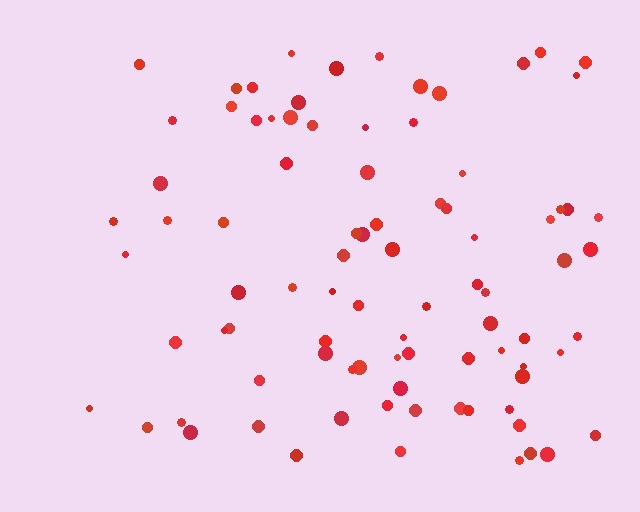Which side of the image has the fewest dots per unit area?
The left.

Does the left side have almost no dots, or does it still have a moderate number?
Still a moderate number, just noticeably fewer than the right.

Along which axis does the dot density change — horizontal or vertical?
Horizontal.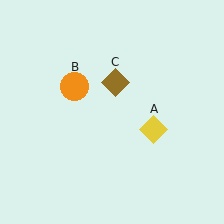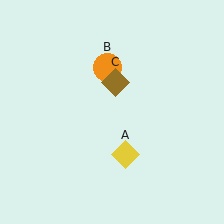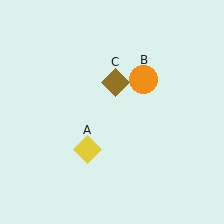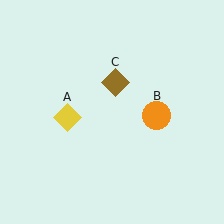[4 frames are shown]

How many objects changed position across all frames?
2 objects changed position: yellow diamond (object A), orange circle (object B).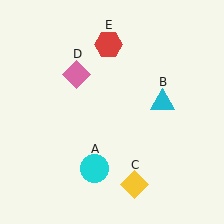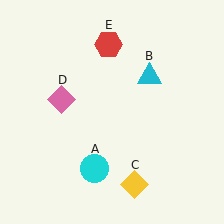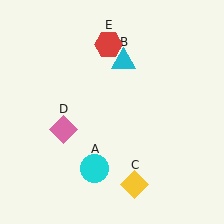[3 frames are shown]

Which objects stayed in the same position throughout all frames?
Cyan circle (object A) and yellow diamond (object C) and red hexagon (object E) remained stationary.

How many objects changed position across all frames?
2 objects changed position: cyan triangle (object B), pink diamond (object D).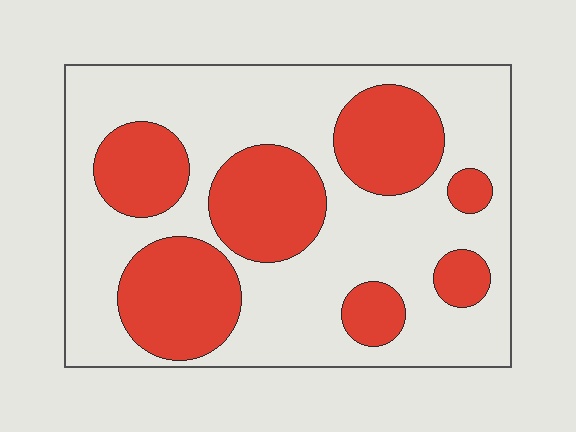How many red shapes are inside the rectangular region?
7.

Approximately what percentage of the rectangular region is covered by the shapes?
Approximately 35%.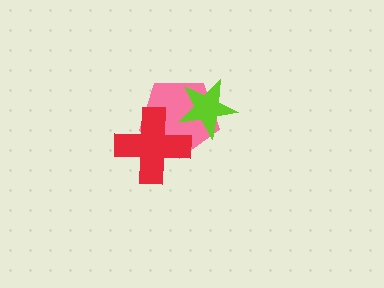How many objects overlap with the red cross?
1 object overlaps with the red cross.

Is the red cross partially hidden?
No, no other shape covers it.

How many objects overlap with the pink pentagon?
2 objects overlap with the pink pentagon.